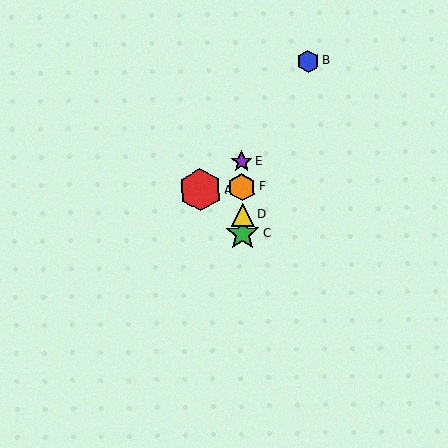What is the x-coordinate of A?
Object A is at x≈200.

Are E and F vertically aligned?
Yes, both are at x≈242.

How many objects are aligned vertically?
4 objects (C, D, E, F) are aligned vertically.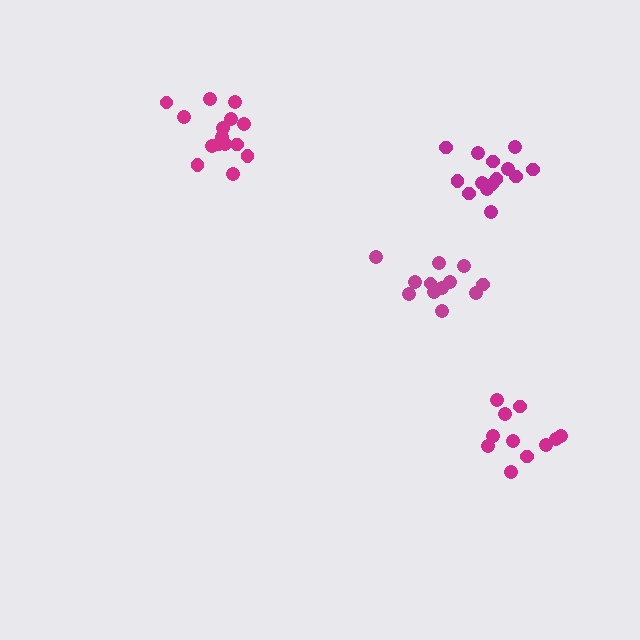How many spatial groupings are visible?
There are 4 spatial groupings.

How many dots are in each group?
Group 1: 11 dots, Group 2: 14 dots, Group 3: 12 dots, Group 4: 15 dots (52 total).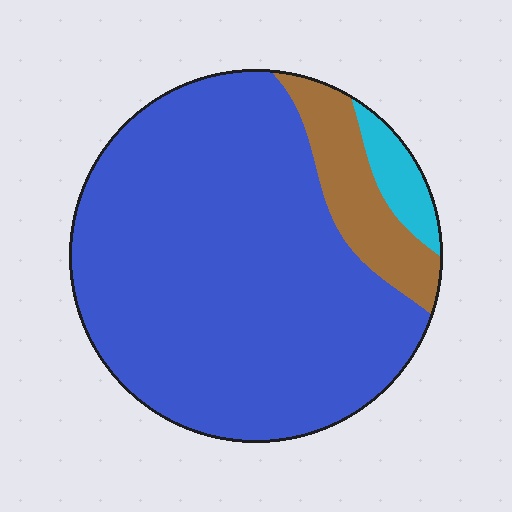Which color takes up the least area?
Cyan, at roughly 5%.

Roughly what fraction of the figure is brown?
Brown covers 12% of the figure.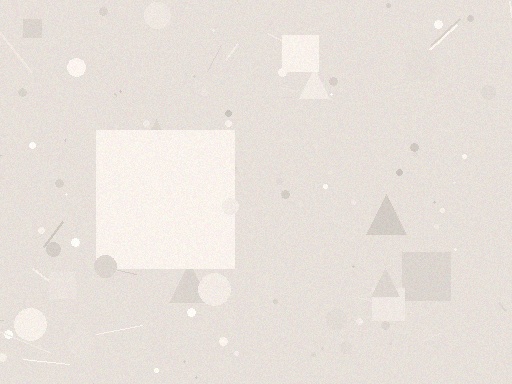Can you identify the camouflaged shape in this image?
The camouflaged shape is a square.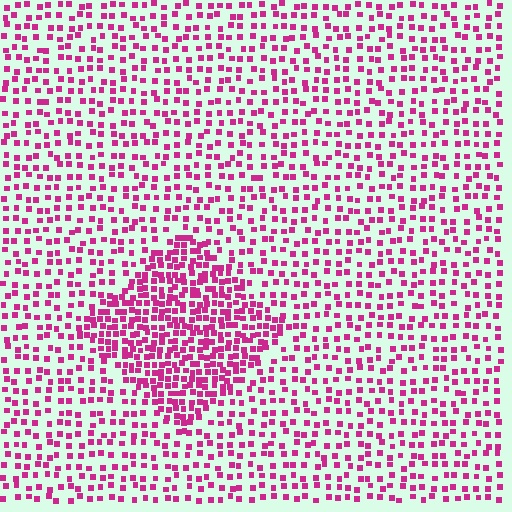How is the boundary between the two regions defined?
The boundary is defined by a change in element density (approximately 2.0x ratio). All elements are the same color, size, and shape.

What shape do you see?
I see a diamond.